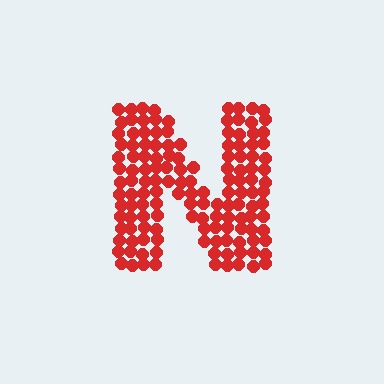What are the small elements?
The small elements are circles.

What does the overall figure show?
The overall figure shows the letter N.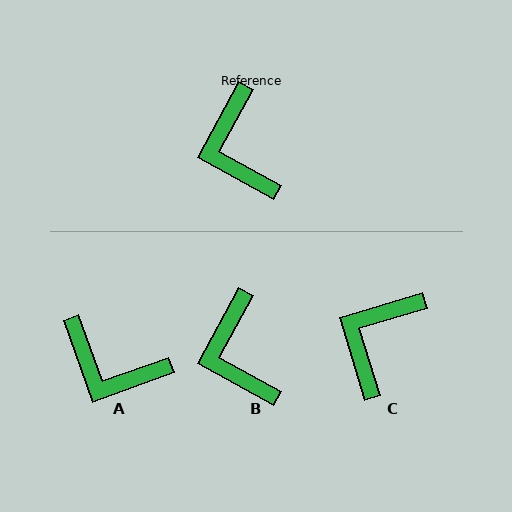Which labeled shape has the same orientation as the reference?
B.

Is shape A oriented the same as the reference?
No, it is off by about 48 degrees.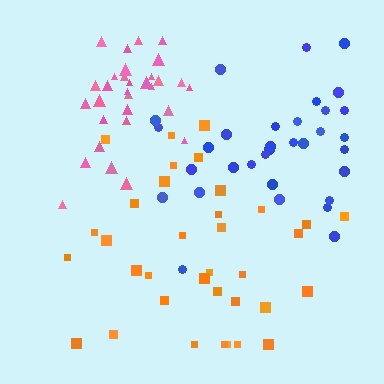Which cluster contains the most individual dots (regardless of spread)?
Orange (35).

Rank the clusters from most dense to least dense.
pink, orange, blue.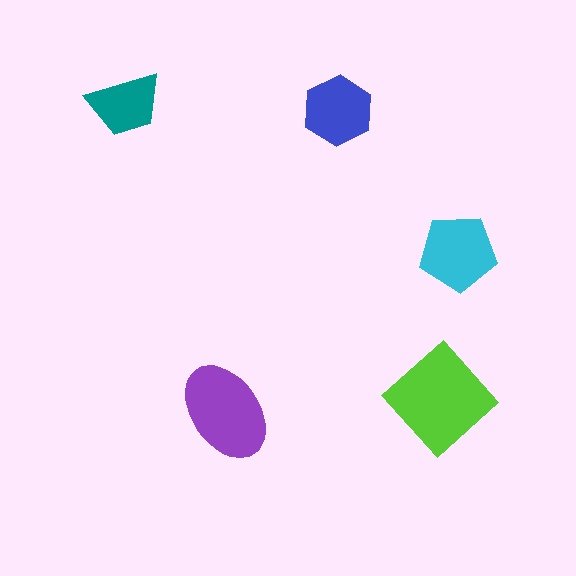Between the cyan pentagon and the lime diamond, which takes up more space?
The lime diamond.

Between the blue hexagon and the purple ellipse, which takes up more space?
The purple ellipse.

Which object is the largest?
The lime diamond.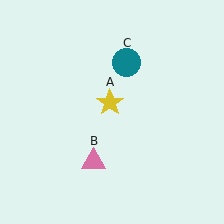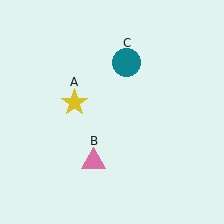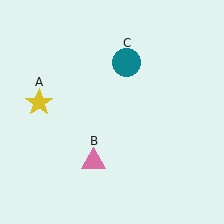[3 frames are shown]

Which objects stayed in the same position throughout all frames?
Pink triangle (object B) and teal circle (object C) remained stationary.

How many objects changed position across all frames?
1 object changed position: yellow star (object A).